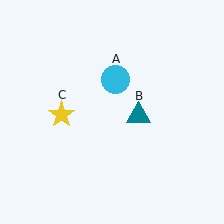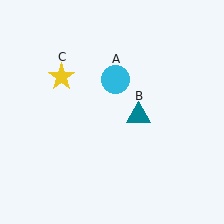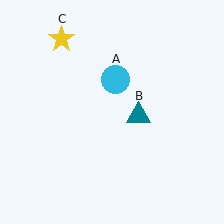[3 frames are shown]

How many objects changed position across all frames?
1 object changed position: yellow star (object C).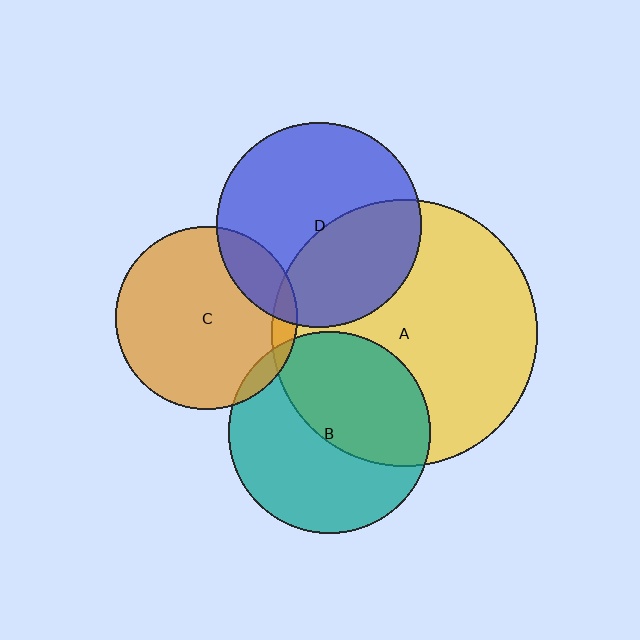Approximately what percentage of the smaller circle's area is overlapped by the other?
Approximately 45%.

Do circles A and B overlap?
Yes.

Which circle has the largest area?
Circle A (yellow).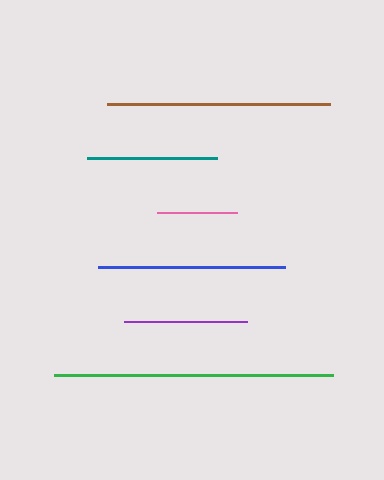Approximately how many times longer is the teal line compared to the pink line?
The teal line is approximately 1.6 times the length of the pink line.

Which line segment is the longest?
The green line is the longest at approximately 279 pixels.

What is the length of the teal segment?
The teal segment is approximately 130 pixels long.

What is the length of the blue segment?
The blue segment is approximately 187 pixels long.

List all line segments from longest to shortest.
From longest to shortest: green, brown, blue, teal, purple, pink.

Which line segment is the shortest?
The pink line is the shortest at approximately 80 pixels.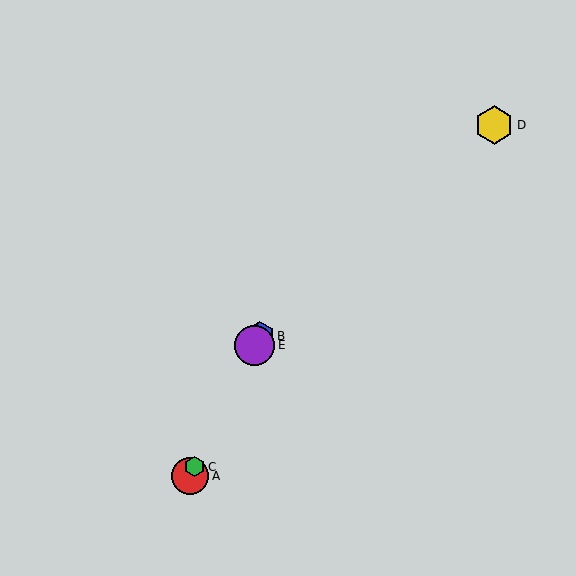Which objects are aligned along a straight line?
Objects A, B, C, E are aligned along a straight line.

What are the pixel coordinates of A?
Object A is at (190, 476).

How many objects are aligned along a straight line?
4 objects (A, B, C, E) are aligned along a straight line.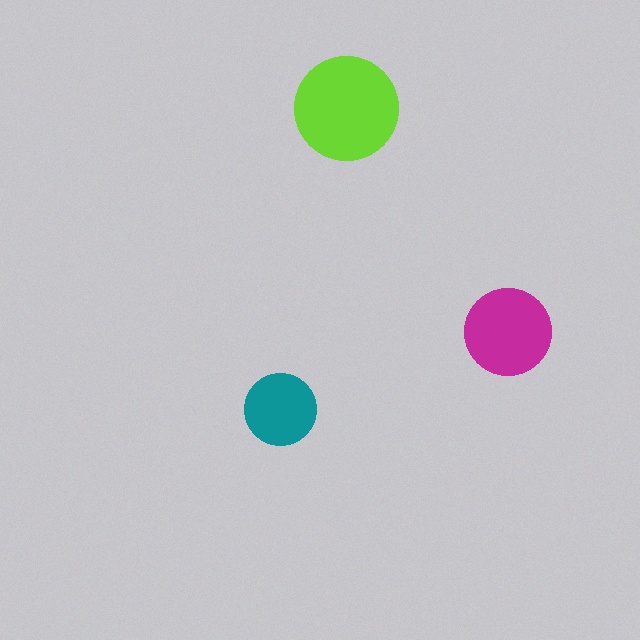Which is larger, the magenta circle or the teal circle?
The magenta one.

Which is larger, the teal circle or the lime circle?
The lime one.